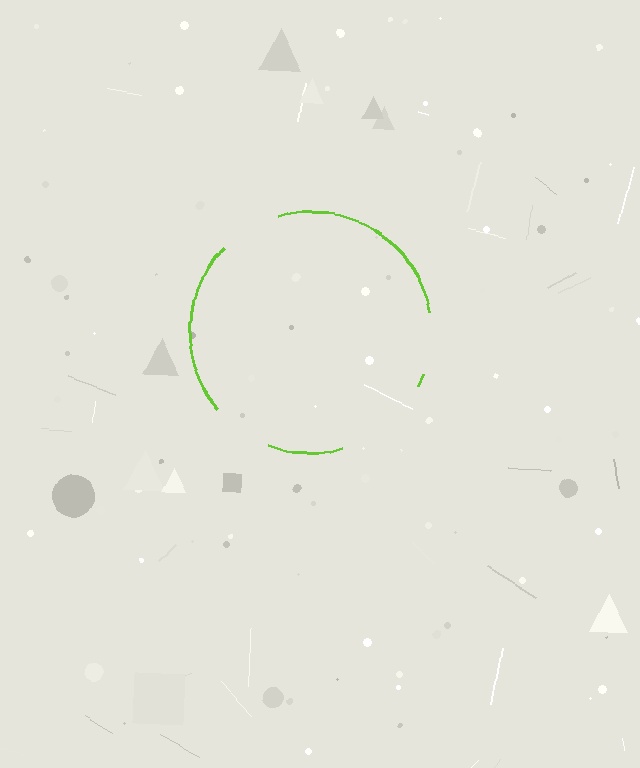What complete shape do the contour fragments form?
The contour fragments form a circle.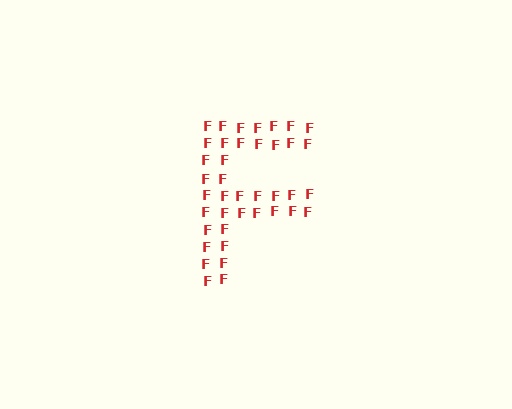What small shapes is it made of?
It is made of small letter F's.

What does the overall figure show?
The overall figure shows the letter F.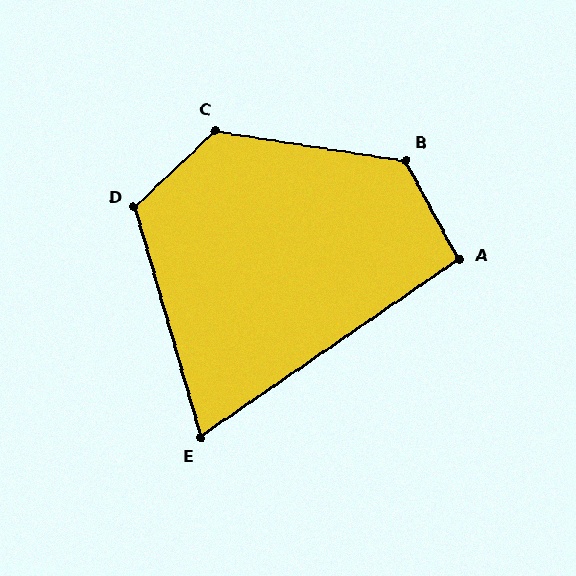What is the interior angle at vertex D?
Approximately 118 degrees (obtuse).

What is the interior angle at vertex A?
Approximately 96 degrees (obtuse).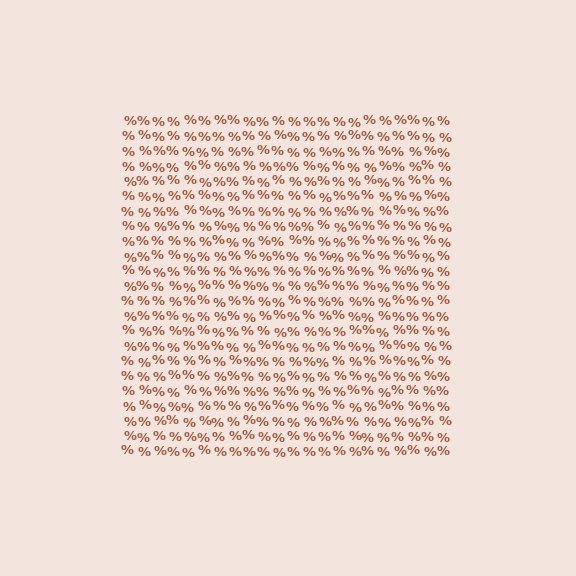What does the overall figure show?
The overall figure shows a square.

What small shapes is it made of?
It is made of small percent signs.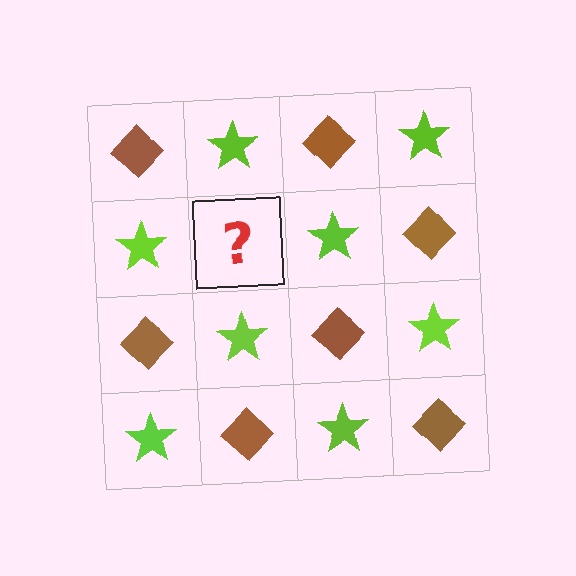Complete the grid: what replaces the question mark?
The question mark should be replaced with a brown diamond.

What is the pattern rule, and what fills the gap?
The rule is that it alternates brown diamond and lime star in a checkerboard pattern. The gap should be filled with a brown diamond.